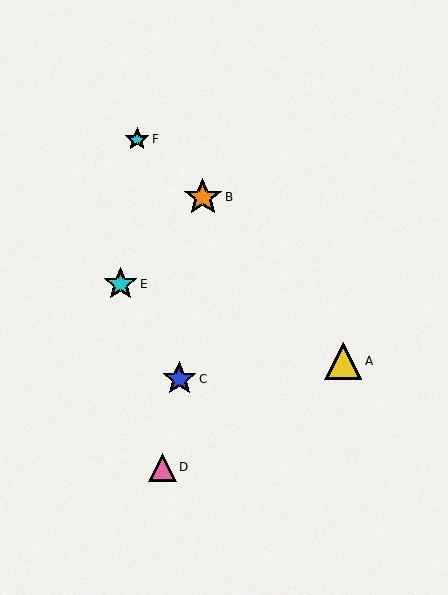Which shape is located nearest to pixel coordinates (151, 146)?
The cyan star (labeled F) at (137, 139) is nearest to that location.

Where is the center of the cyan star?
The center of the cyan star is at (121, 284).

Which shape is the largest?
The orange star (labeled B) is the largest.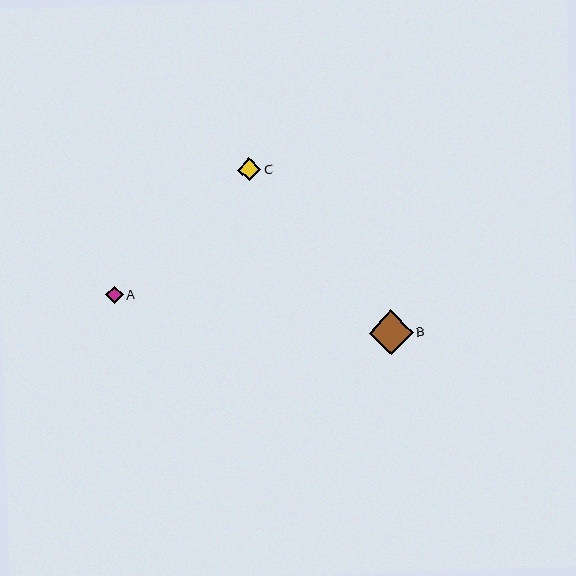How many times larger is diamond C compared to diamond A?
Diamond C is approximately 1.4 times the size of diamond A.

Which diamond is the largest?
Diamond B is the largest with a size of approximately 44 pixels.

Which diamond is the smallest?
Diamond A is the smallest with a size of approximately 17 pixels.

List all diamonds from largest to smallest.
From largest to smallest: B, C, A.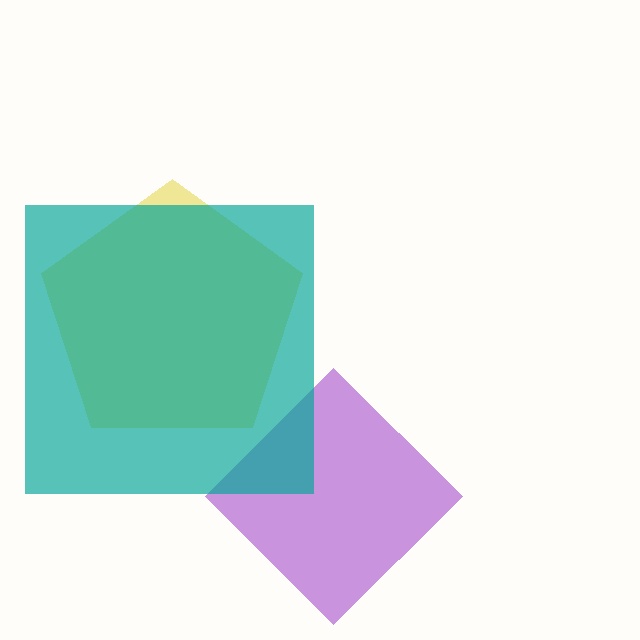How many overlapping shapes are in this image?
There are 3 overlapping shapes in the image.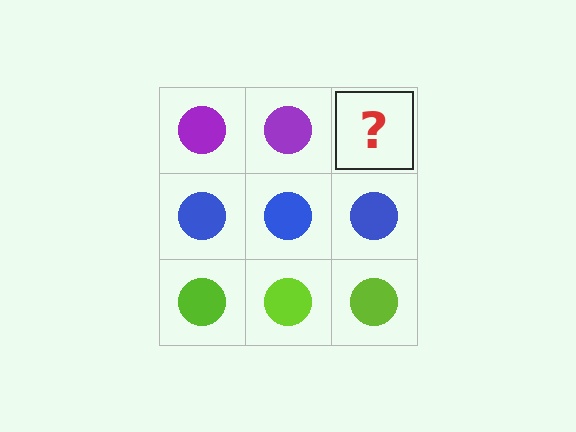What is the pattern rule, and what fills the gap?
The rule is that each row has a consistent color. The gap should be filled with a purple circle.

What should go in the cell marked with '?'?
The missing cell should contain a purple circle.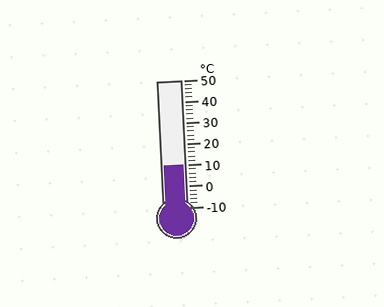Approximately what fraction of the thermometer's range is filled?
The thermometer is filled to approximately 35% of its range.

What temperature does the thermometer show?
The thermometer shows approximately 10°C.